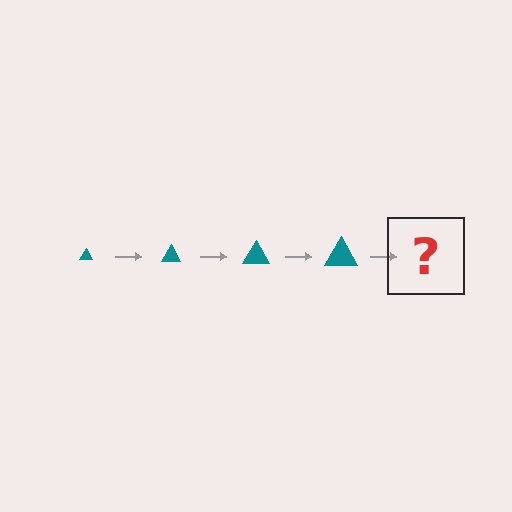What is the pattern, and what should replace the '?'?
The pattern is that the triangle gets progressively larger each step. The '?' should be a teal triangle, larger than the previous one.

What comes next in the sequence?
The next element should be a teal triangle, larger than the previous one.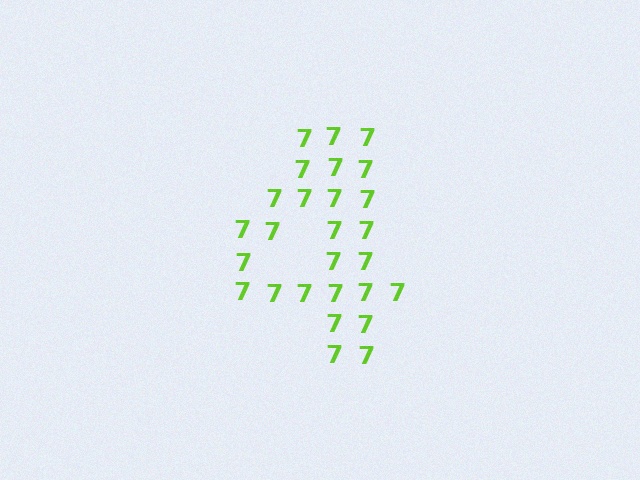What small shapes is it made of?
It is made of small digit 7's.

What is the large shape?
The large shape is the digit 4.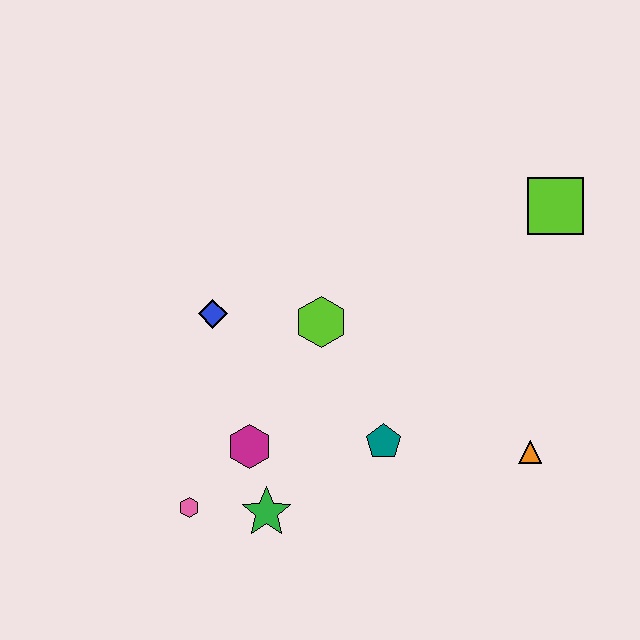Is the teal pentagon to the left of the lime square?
Yes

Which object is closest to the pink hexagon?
The green star is closest to the pink hexagon.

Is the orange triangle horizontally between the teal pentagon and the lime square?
Yes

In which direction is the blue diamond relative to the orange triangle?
The blue diamond is to the left of the orange triangle.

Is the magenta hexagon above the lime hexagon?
No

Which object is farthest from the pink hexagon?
The lime square is farthest from the pink hexagon.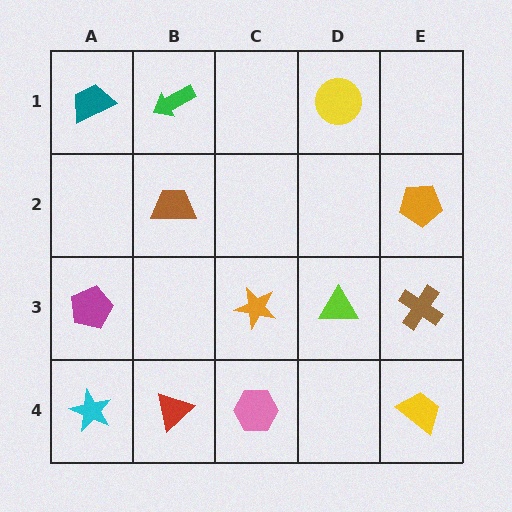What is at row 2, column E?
An orange pentagon.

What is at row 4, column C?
A pink hexagon.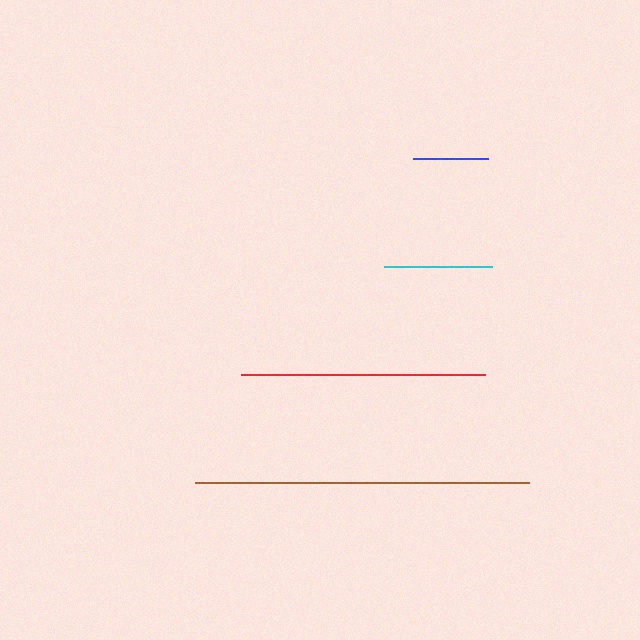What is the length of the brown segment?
The brown segment is approximately 334 pixels long.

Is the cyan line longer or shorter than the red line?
The red line is longer than the cyan line.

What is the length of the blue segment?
The blue segment is approximately 75 pixels long.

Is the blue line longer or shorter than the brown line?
The brown line is longer than the blue line.